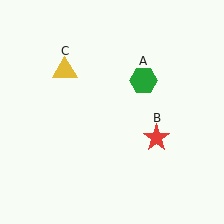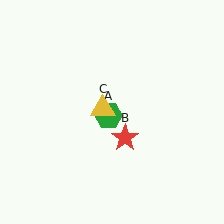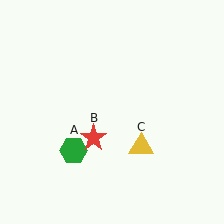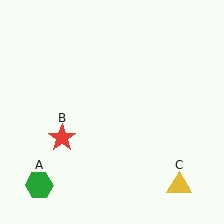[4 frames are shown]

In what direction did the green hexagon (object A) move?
The green hexagon (object A) moved down and to the left.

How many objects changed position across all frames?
3 objects changed position: green hexagon (object A), red star (object B), yellow triangle (object C).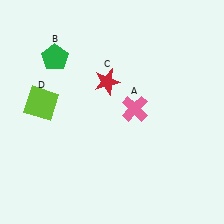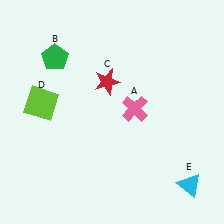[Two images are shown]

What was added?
A cyan triangle (E) was added in Image 2.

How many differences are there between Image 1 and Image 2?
There is 1 difference between the two images.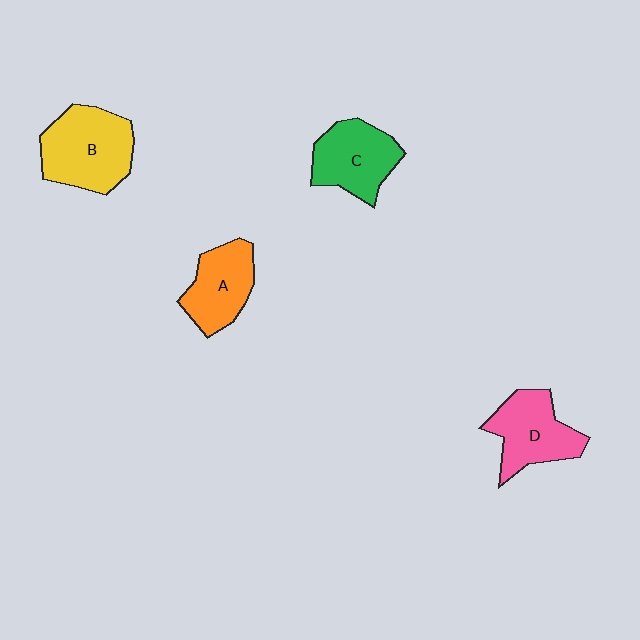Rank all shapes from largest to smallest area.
From largest to smallest: B (yellow), D (pink), C (green), A (orange).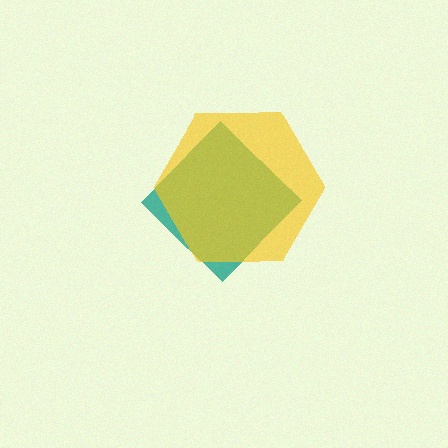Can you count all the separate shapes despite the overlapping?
Yes, there are 2 separate shapes.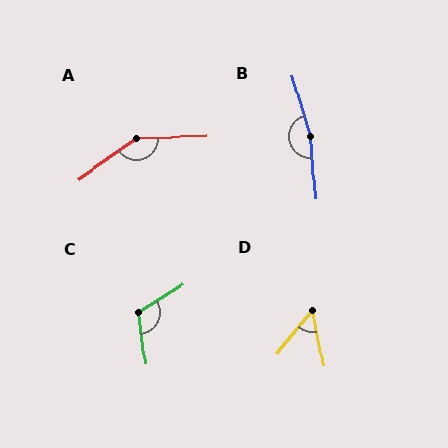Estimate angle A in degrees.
Approximately 146 degrees.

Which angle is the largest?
B, at approximately 168 degrees.